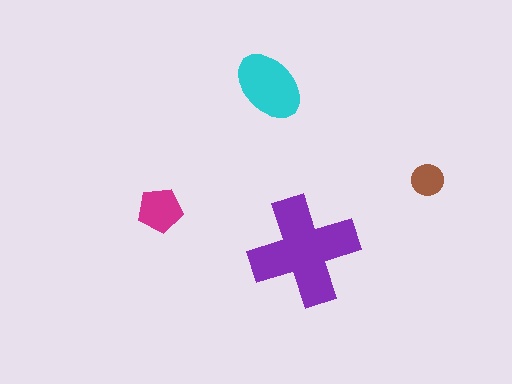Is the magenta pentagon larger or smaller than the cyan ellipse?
Smaller.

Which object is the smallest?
The brown circle.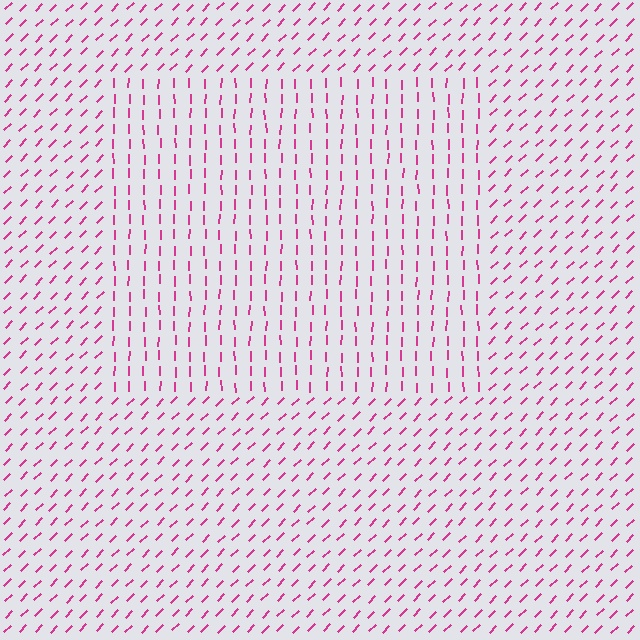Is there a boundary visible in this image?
Yes, there is a texture boundary formed by a change in line orientation.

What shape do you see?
I see a rectangle.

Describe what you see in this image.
The image is filled with small magenta line segments. A rectangle region in the image has lines oriented differently from the surrounding lines, creating a visible texture boundary.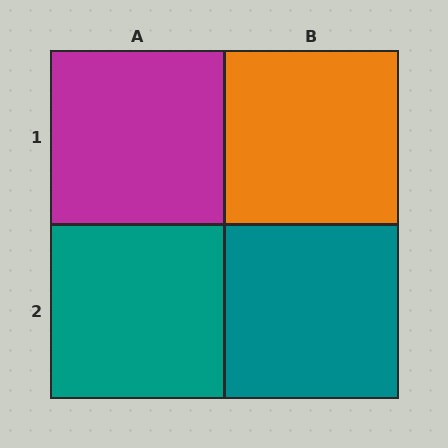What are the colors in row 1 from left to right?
Magenta, orange.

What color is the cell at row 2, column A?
Teal.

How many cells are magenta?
1 cell is magenta.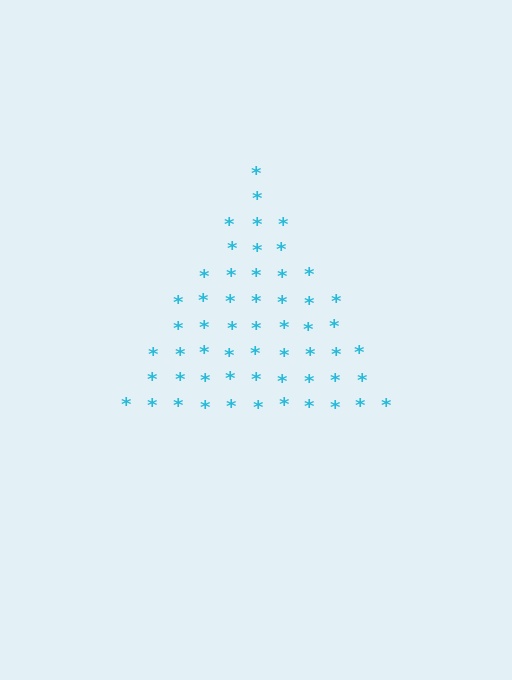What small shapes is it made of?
It is made of small asterisks.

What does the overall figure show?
The overall figure shows a triangle.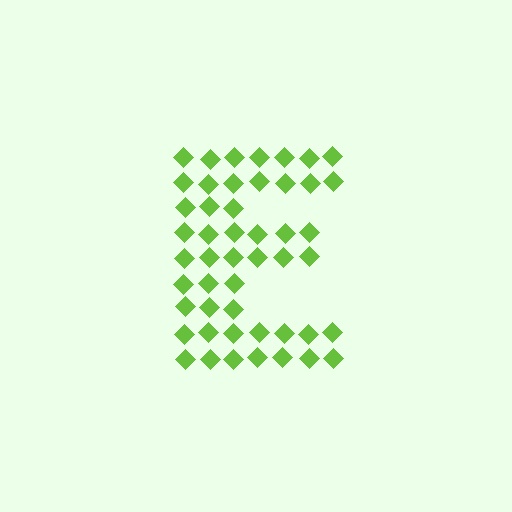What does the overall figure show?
The overall figure shows the letter E.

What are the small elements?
The small elements are diamonds.